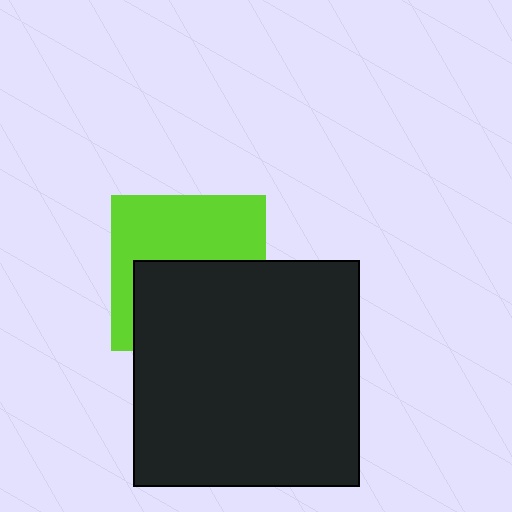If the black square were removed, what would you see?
You would see the complete lime square.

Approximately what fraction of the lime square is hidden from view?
Roughly 51% of the lime square is hidden behind the black square.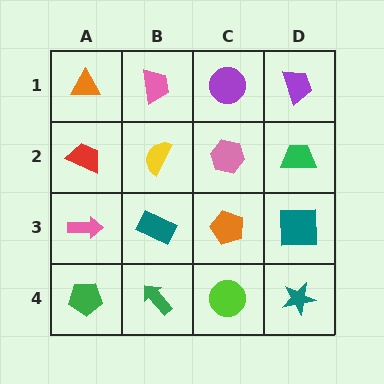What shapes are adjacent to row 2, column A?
An orange triangle (row 1, column A), a pink arrow (row 3, column A), a yellow semicircle (row 2, column B).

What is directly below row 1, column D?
A green trapezoid.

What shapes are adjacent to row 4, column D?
A teal square (row 3, column D), a lime circle (row 4, column C).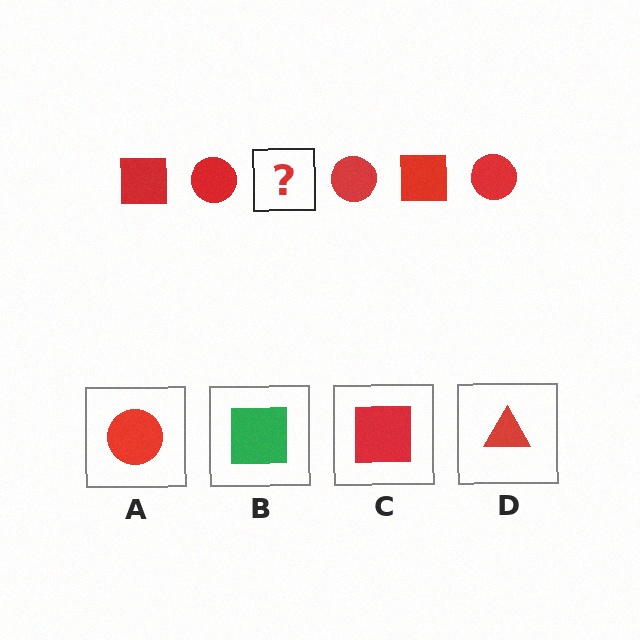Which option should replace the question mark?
Option C.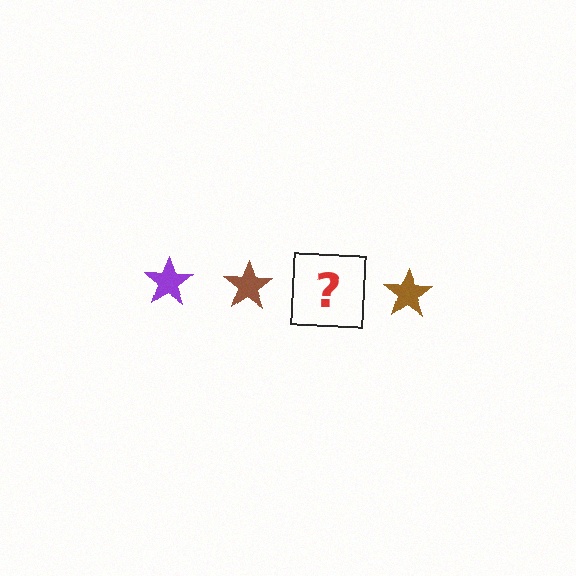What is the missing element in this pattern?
The missing element is a purple star.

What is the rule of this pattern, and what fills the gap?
The rule is that the pattern cycles through purple, brown stars. The gap should be filled with a purple star.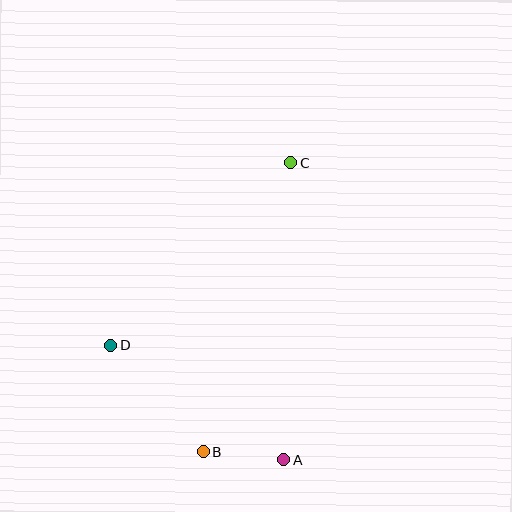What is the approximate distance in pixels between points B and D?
The distance between B and D is approximately 141 pixels.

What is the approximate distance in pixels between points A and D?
The distance between A and D is approximately 207 pixels.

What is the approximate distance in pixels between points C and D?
The distance between C and D is approximately 256 pixels.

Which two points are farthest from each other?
Points B and C are farthest from each other.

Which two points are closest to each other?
Points A and B are closest to each other.